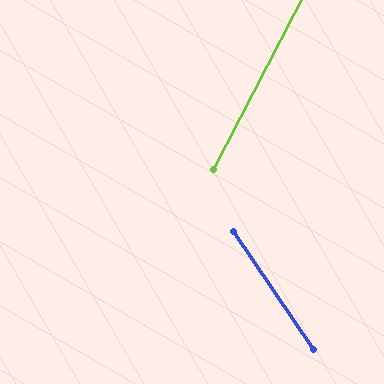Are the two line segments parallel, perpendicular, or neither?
Neither parallel nor perpendicular — they differ by about 61°.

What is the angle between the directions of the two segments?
Approximately 61 degrees.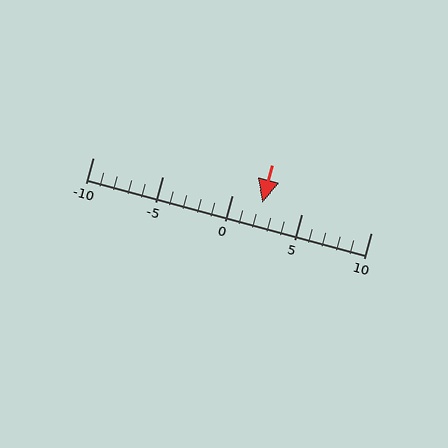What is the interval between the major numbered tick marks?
The major tick marks are spaced 5 units apart.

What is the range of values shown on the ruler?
The ruler shows values from -10 to 10.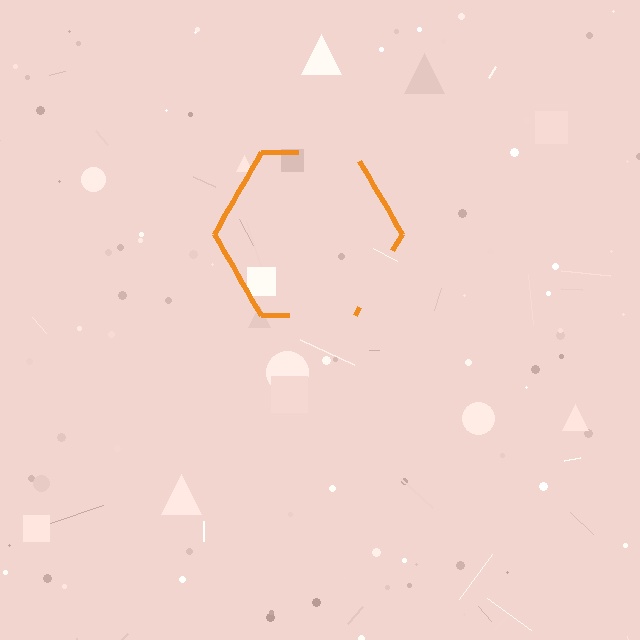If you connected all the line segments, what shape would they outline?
They would outline a hexagon.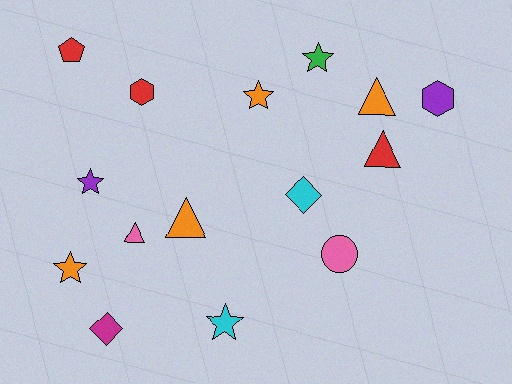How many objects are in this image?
There are 15 objects.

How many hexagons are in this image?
There are 2 hexagons.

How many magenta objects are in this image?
There is 1 magenta object.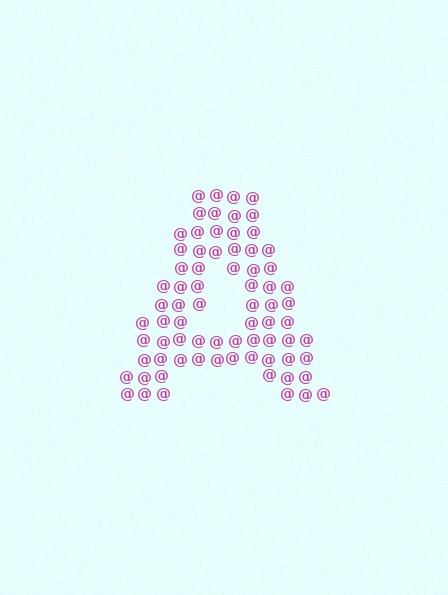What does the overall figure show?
The overall figure shows the letter A.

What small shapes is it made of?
It is made of small at signs.